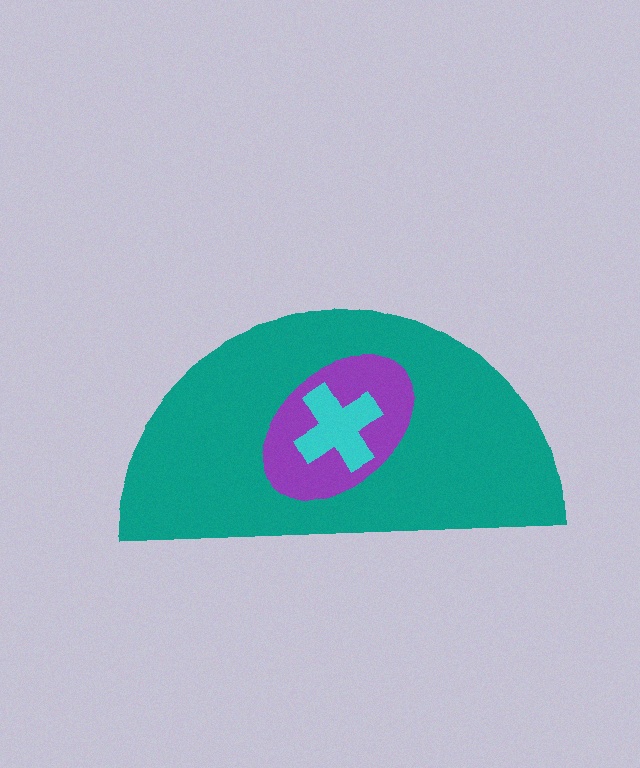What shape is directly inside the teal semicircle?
The purple ellipse.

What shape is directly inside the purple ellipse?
The cyan cross.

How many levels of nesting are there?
3.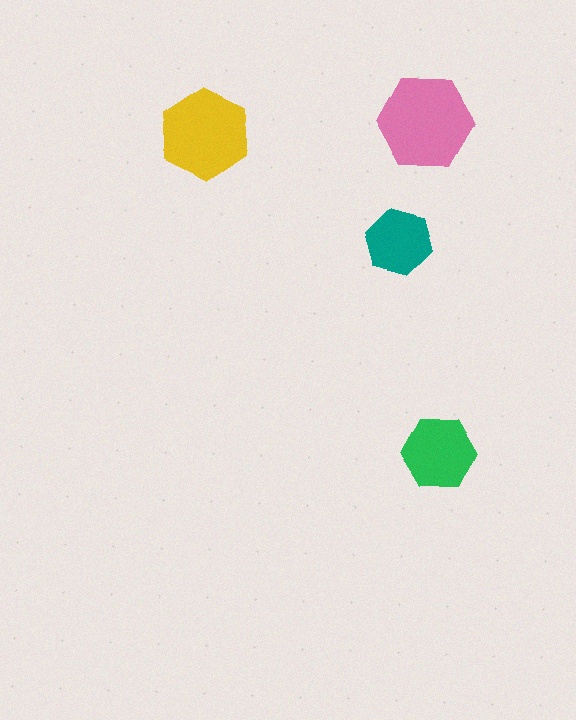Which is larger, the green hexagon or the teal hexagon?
The green one.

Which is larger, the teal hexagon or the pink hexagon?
The pink one.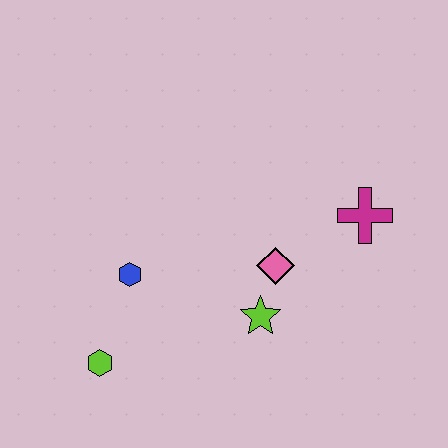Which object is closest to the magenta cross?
The pink diamond is closest to the magenta cross.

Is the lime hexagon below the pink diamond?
Yes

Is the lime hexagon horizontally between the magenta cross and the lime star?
No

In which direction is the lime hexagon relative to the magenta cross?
The lime hexagon is to the left of the magenta cross.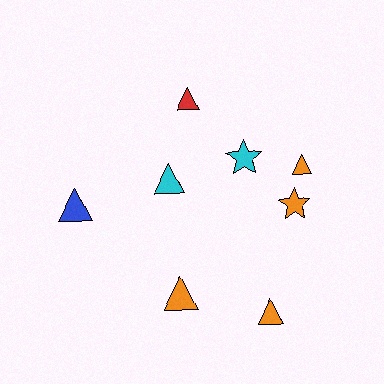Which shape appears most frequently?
Triangle, with 6 objects.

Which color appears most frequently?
Orange, with 4 objects.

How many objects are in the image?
There are 8 objects.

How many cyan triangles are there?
There is 1 cyan triangle.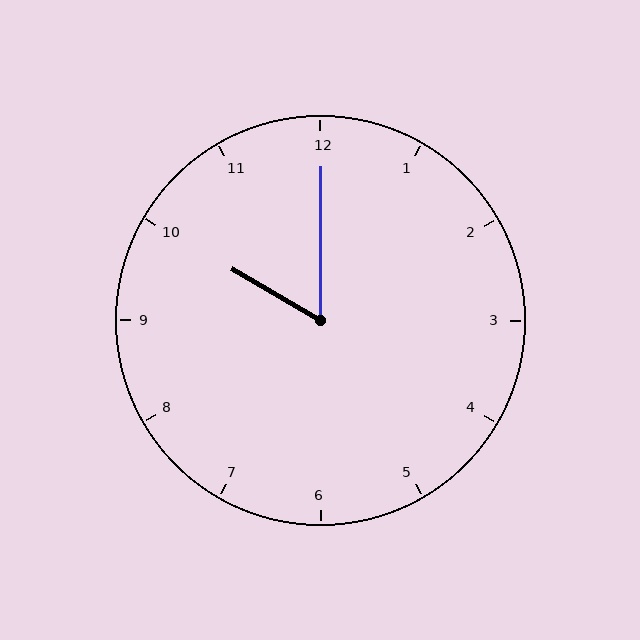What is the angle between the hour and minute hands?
Approximately 60 degrees.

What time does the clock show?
10:00.